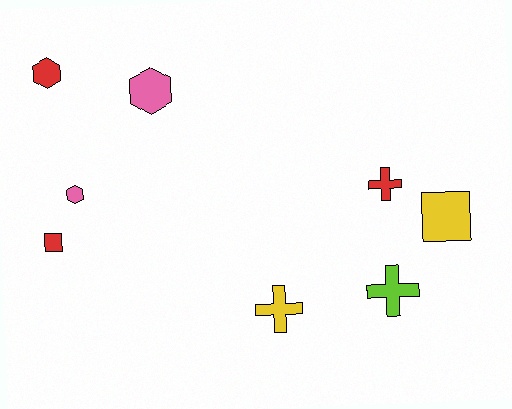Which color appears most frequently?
Red, with 3 objects.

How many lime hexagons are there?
There are no lime hexagons.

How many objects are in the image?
There are 8 objects.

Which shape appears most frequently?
Hexagon, with 3 objects.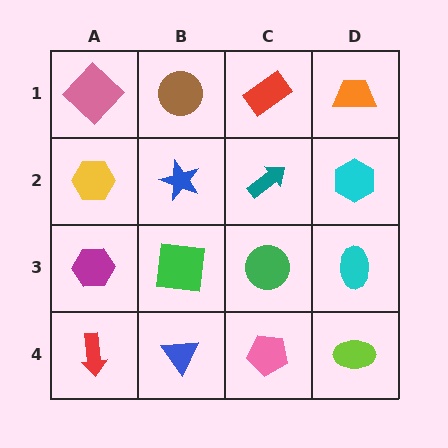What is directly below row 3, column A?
A red arrow.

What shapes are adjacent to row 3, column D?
A cyan hexagon (row 2, column D), a lime ellipse (row 4, column D), a green circle (row 3, column C).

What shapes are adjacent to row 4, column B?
A green square (row 3, column B), a red arrow (row 4, column A), a pink pentagon (row 4, column C).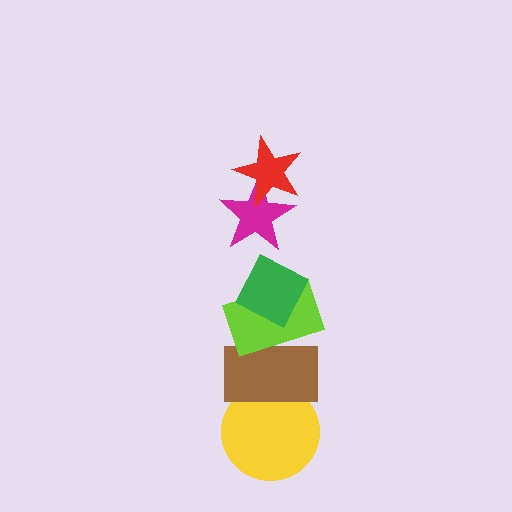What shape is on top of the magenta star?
The red star is on top of the magenta star.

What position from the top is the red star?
The red star is 1st from the top.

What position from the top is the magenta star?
The magenta star is 2nd from the top.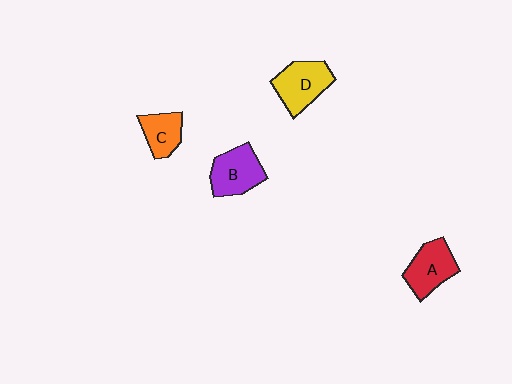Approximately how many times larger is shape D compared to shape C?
Approximately 1.5 times.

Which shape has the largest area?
Shape D (yellow).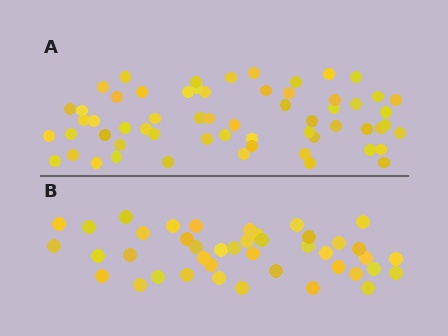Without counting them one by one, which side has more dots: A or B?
Region A (the top region) has more dots.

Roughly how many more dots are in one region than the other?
Region A has approximately 20 more dots than region B.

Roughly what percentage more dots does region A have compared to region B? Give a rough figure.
About 45% more.